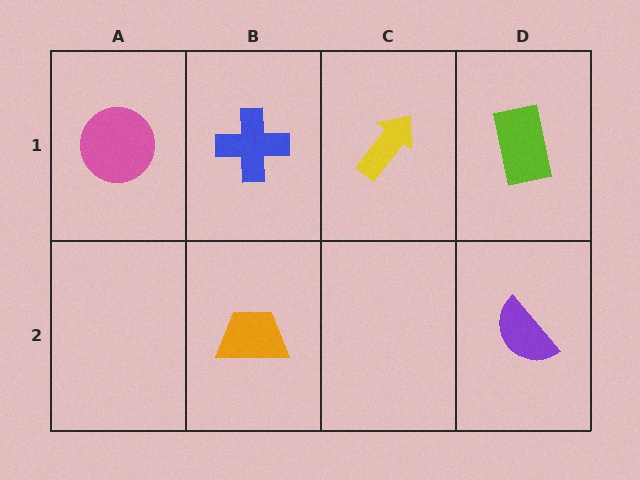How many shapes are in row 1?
4 shapes.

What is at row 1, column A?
A pink circle.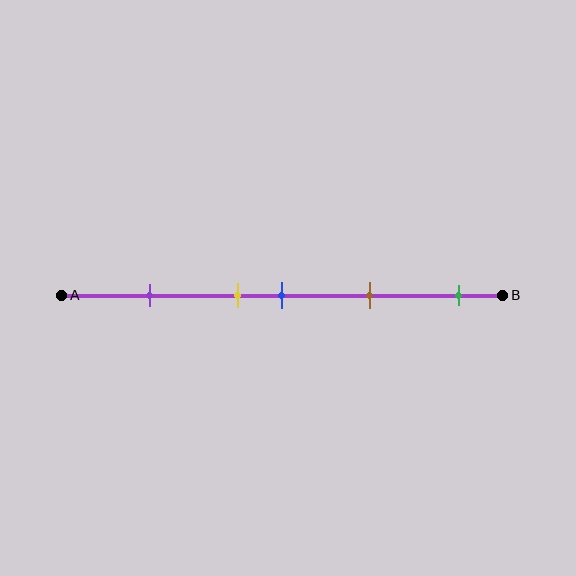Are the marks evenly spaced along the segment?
No, the marks are not evenly spaced.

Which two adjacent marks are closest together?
The yellow and blue marks are the closest adjacent pair.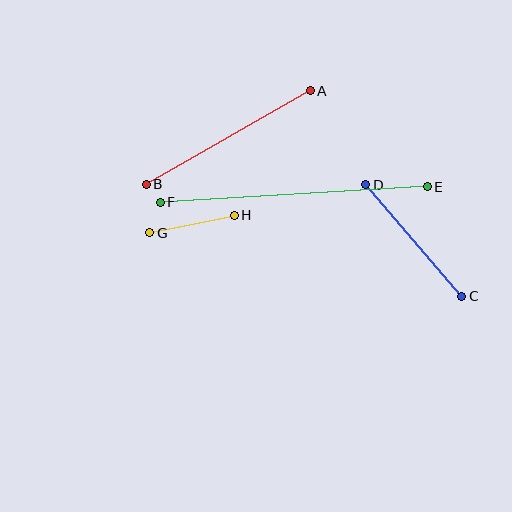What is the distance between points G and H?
The distance is approximately 86 pixels.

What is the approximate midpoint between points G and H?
The midpoint is at approximately (192, 224) pixels.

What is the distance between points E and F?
The distance is approximately 267 pixels.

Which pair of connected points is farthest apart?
Points E and F are farthest apart.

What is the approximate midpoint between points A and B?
The midpoint is at approximately (228, 137) pixels.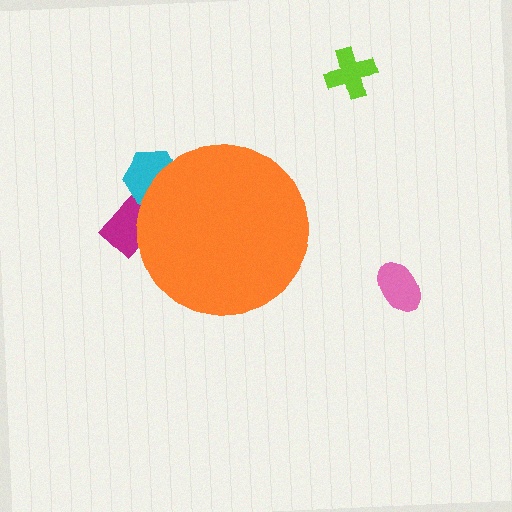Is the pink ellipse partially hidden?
No, the pink ellipse is fully visible.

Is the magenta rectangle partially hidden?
Yes, the magenta rectangle is partially hidden behind the orange circle.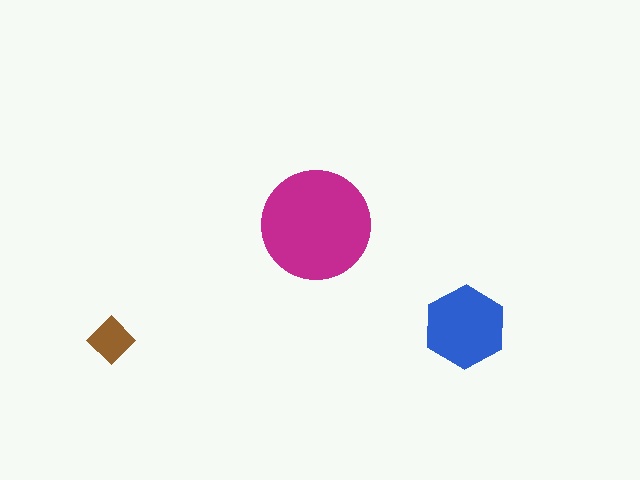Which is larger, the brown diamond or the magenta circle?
The magenta circle.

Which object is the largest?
The magenta circle.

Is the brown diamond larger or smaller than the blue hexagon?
Smaller.